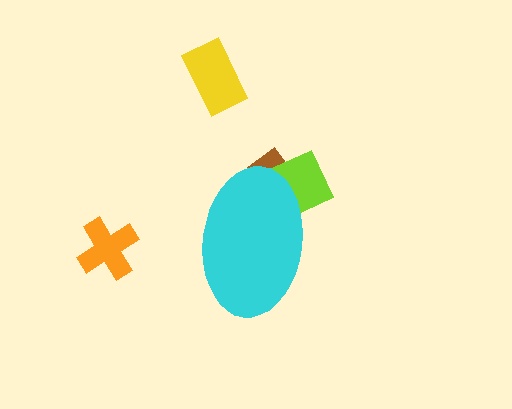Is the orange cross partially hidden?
No, the orange cross is fully visible.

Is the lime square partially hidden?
Yes, the lime square is partially hidden behind the cyan ellipse.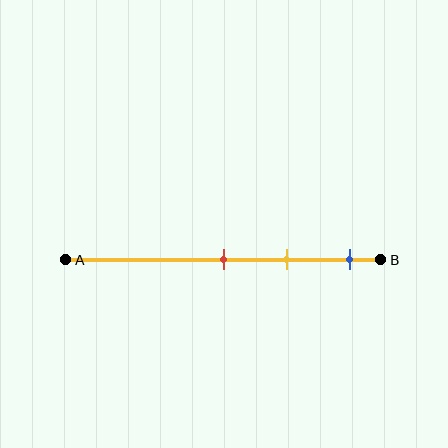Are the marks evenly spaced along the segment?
Yes, the marks are approximately evenly spaced.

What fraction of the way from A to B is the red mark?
The red mark is approximately 50% (0.5) of the way from A to B.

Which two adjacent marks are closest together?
The red and yellow marks are the closest adjacent pair.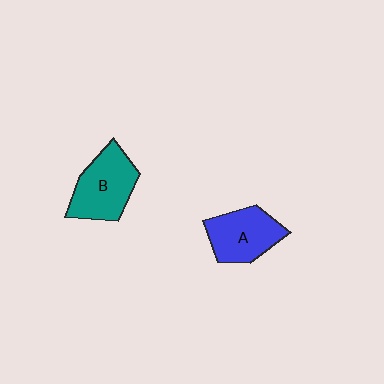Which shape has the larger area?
Shape B (teal).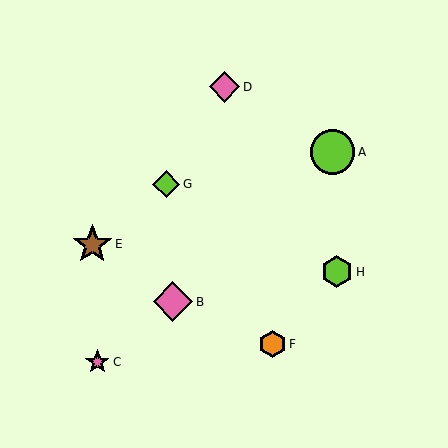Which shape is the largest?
The lime circle (labeled A) is the largest.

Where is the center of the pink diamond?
The center of the pink diamond is at (173, 302).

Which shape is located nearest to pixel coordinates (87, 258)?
The brown star (labeled E) at (92, 244) is nearest to that location.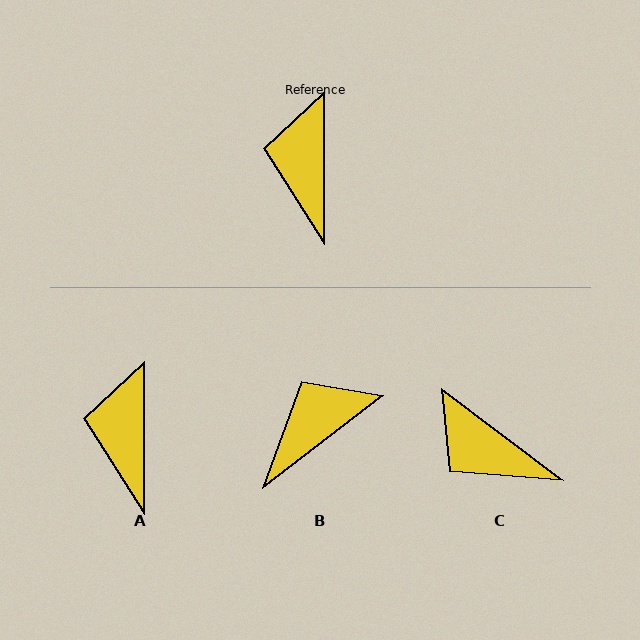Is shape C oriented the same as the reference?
No, it is off by about 53 degrees.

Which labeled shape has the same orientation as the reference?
A.